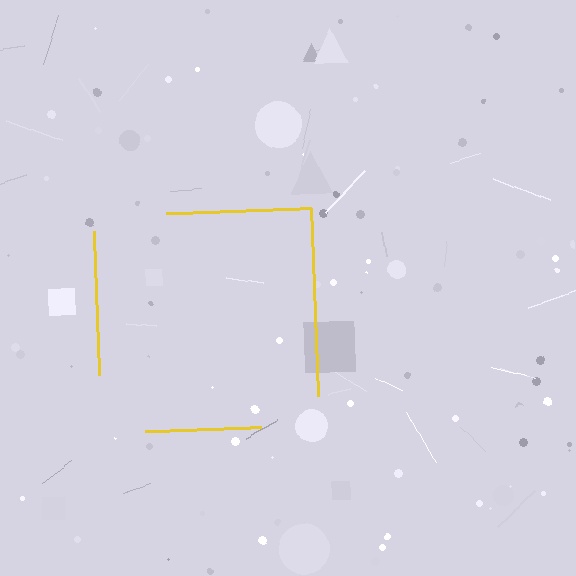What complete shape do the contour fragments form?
The contour fragments form a square.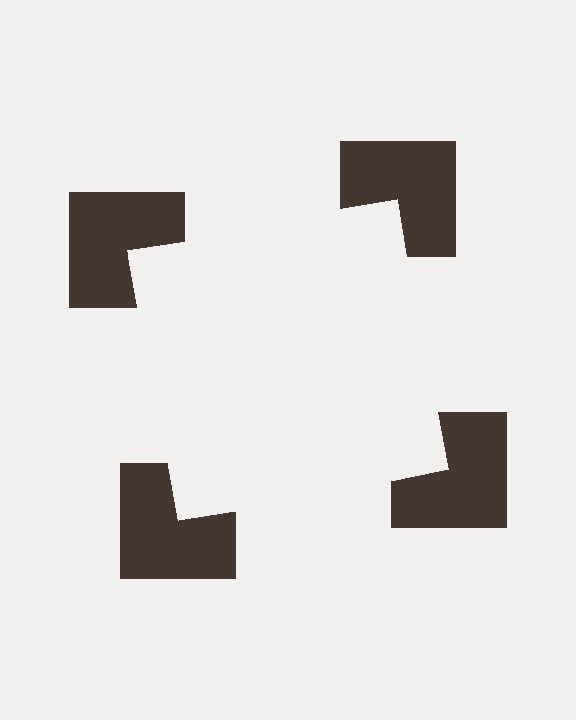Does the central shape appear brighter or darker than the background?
It typically appears slightly brighter than the background, even though no actual brightness change is drawn.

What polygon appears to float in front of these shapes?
An illusory square — its edges are inferred from the aligned wedge cuts in the notched squares, not physically drawn.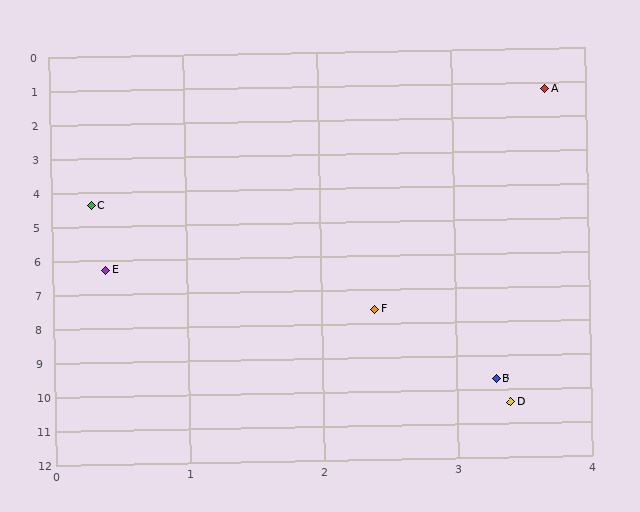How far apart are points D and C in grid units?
Points D and C are about 6.8 grid units apart.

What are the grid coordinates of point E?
Point E is at approximately (0.4, 6.3).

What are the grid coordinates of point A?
Point A is at approximately (3.7, 1.2).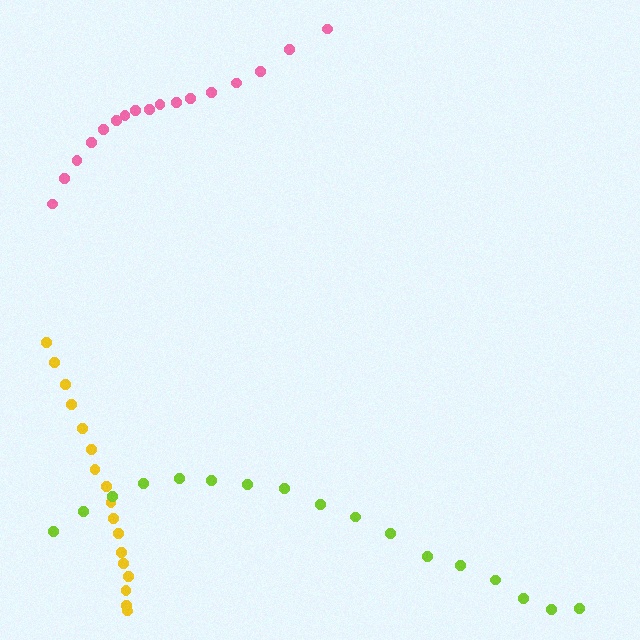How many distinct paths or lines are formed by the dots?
There are 3 distinct paths.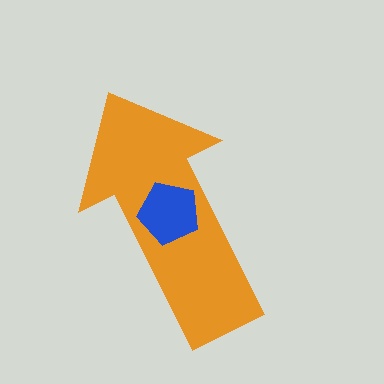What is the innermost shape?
The blue pentagon.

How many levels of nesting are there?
2.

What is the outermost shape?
The orange arrow.